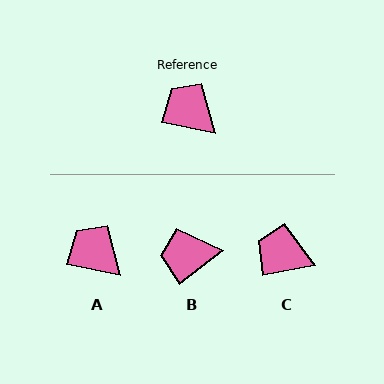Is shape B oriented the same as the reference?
No, it is off by about 50 degrees.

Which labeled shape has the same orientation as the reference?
A.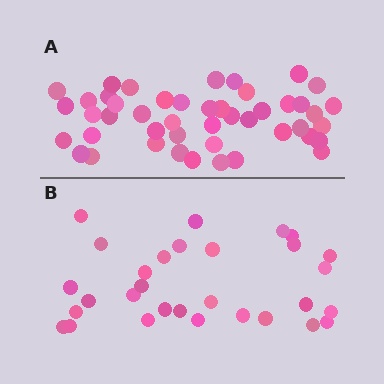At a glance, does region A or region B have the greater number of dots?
Region A (the top region) has more dots.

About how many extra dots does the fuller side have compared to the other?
Region A has approximately 15 more dots than region B.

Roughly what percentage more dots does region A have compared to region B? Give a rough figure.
About 55% more.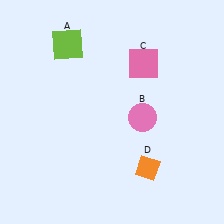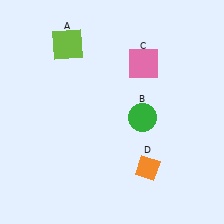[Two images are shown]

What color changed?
The circle (B) changed from pink in Image 1 to green in Image 2.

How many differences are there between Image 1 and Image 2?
There is 1 difference between the two images.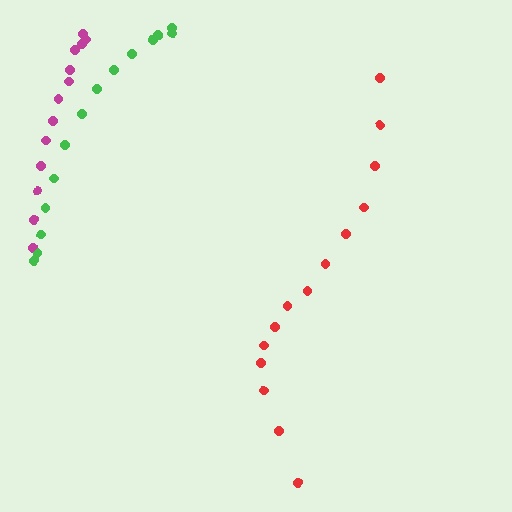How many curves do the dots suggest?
There are 3 distinct paths.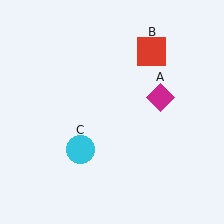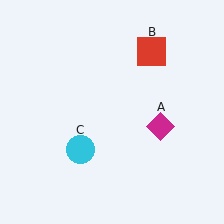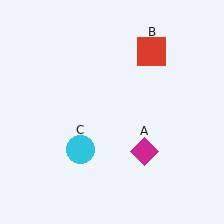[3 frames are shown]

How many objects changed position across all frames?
1 object changed position: magenta diamond (object A).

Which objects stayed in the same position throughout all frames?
Red square (object B) and cyan circle (object C) remained stationary.